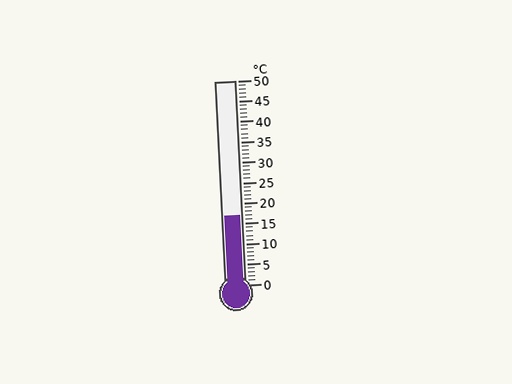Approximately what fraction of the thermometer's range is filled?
The thermometer is filled to approximately 35% of its range.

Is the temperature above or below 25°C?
The temperature is below 25°C.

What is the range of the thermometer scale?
The thermometer scale ranges from 0°C to 50°C.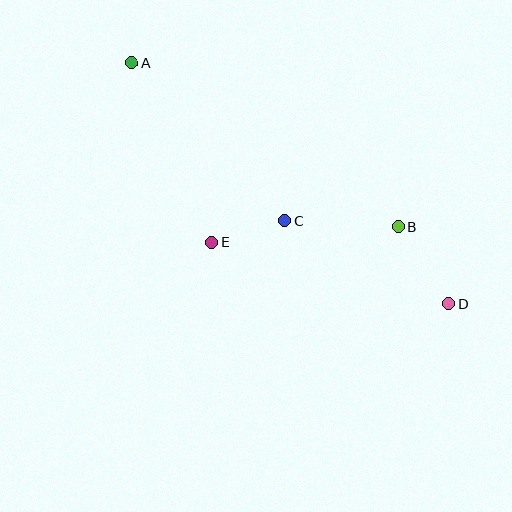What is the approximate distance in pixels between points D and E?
The distance between D and E is approximately 245 pixels.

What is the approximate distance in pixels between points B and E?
The distance between B and E is approximately 188 pixels.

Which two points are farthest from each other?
Points A and D are farthest from each other.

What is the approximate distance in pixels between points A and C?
The distance between A and C is approximately 220 pixels.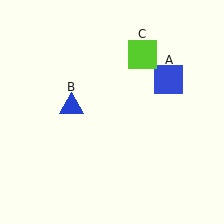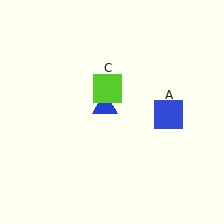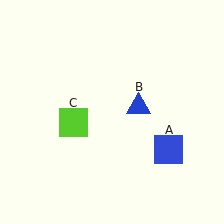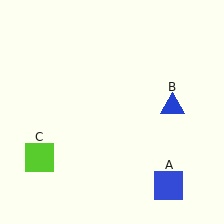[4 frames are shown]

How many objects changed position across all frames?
3 objects changed position: blue square (object A), blue triangle (object B), lime square (object C).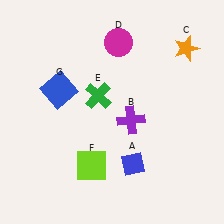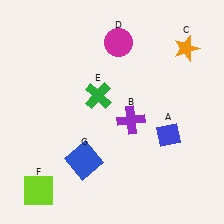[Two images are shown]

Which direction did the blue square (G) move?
The blue square (G) moved down.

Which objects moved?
The objects that moved are: the blue diamond (A), the lime square (F), the blue square (G).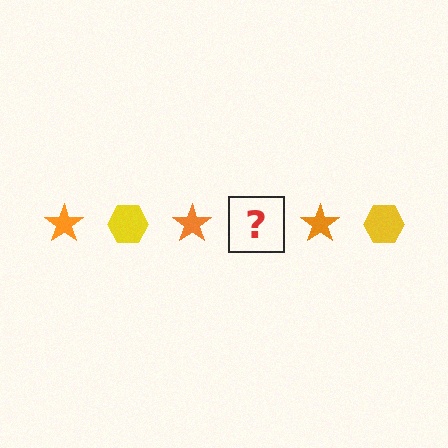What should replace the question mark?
The question mark should be replaced with a yellow hexagon.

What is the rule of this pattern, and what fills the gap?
The rule is that the pattern alternates between orange star and yellow hexagon. The gap should be filled with a yellow hexagon.